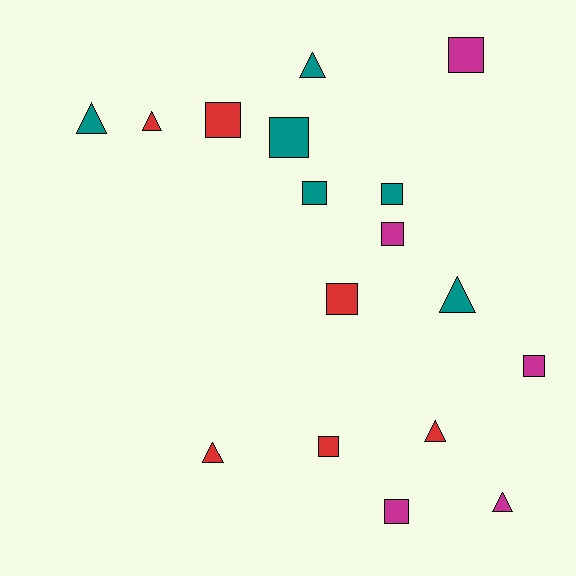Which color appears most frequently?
Teal, with 6 objects.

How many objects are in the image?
There are 17 objects.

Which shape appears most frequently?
Square, with 10 objects.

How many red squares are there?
There are 3 red squares.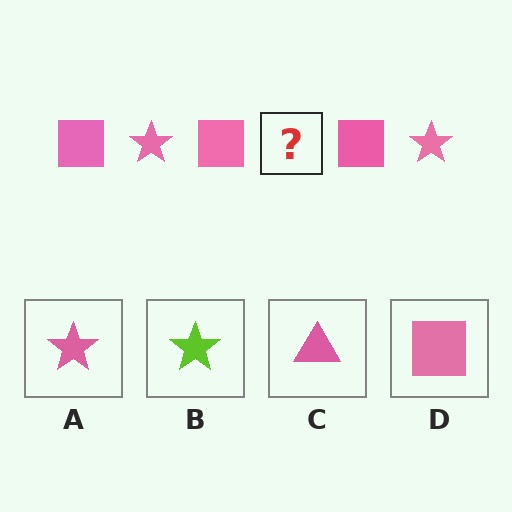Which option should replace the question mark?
Option A.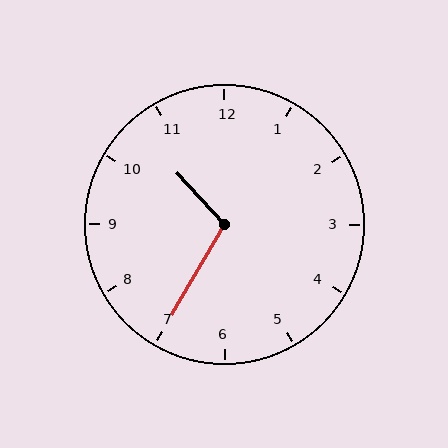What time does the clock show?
10:35.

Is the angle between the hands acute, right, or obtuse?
It is obtuse.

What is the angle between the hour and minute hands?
Approximately 108 degrees.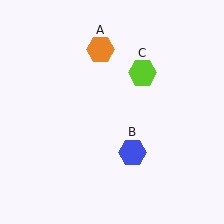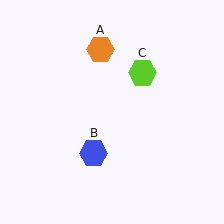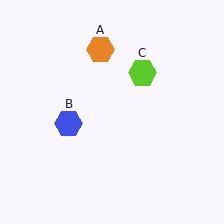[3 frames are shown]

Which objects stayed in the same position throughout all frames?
Orange hexagon (object A) and lime hexagon (object C) remained stationary.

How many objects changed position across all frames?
1 object changed position: blue hexagon (object B).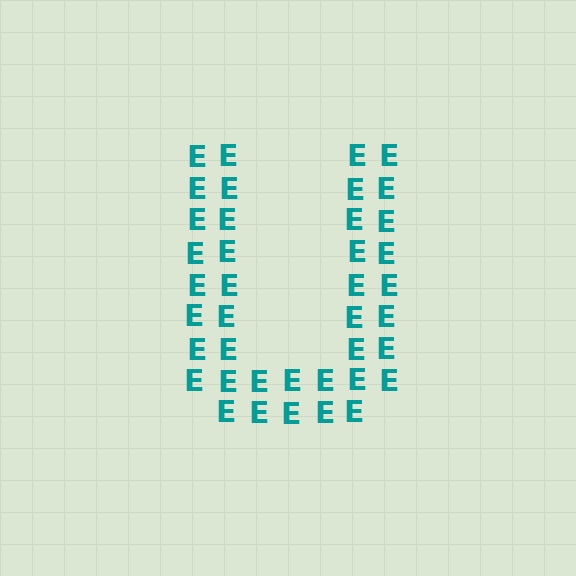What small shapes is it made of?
It is made of small letter E's.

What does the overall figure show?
The overall figure shows the letter U.